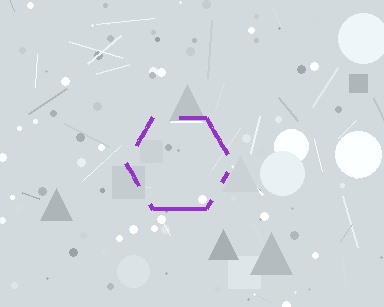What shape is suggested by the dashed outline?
The dashed outline suggests a hexagon.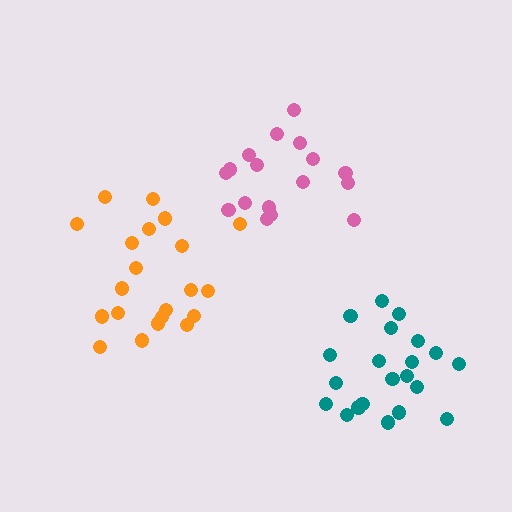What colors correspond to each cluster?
The clusters are colored: pink, orange, teal.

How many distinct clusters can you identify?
There are 3 distinct clusters.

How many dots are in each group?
Group 1: 17 dots, Group 2: 21 dots, Group 3: 21 dots (59 total).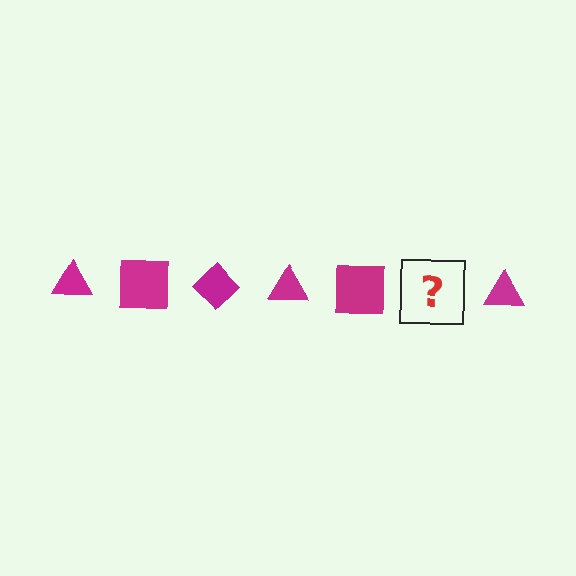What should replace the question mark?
The question mark should be replaced with a magenta diamond.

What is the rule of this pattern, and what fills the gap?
The rule is that the pattern cycles through triangle, square, diamond shapes in magenta. The gap should be filled with a magenta diamond.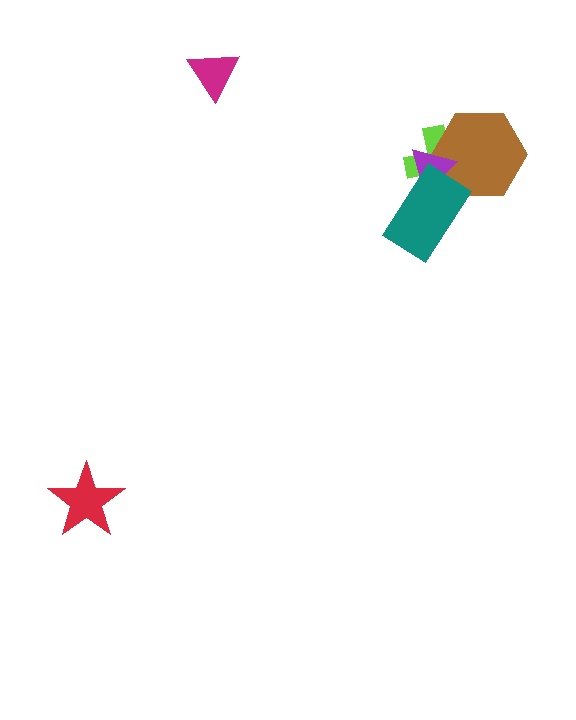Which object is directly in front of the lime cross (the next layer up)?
The brown hexagon is directly in front of the lime cross.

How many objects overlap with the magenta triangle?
0 objects overlap with the magenta triangle.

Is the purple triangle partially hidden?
Yes, it is partially covered by another shape.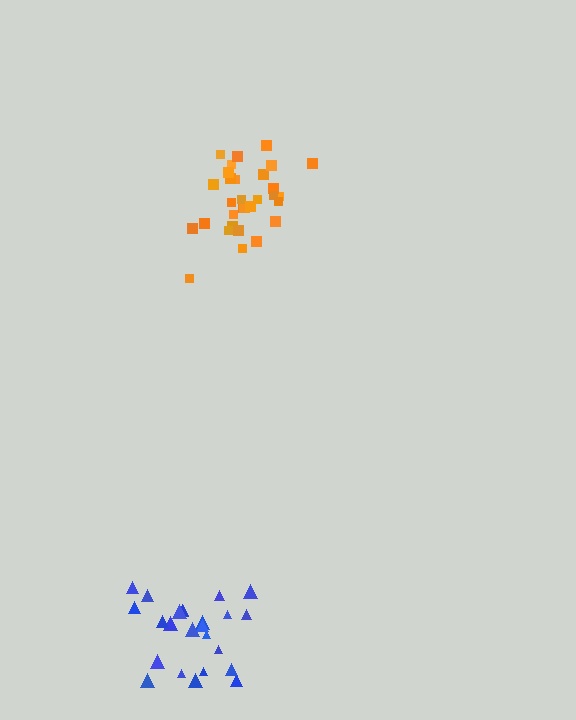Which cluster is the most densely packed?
Orange.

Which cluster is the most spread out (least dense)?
Blue.